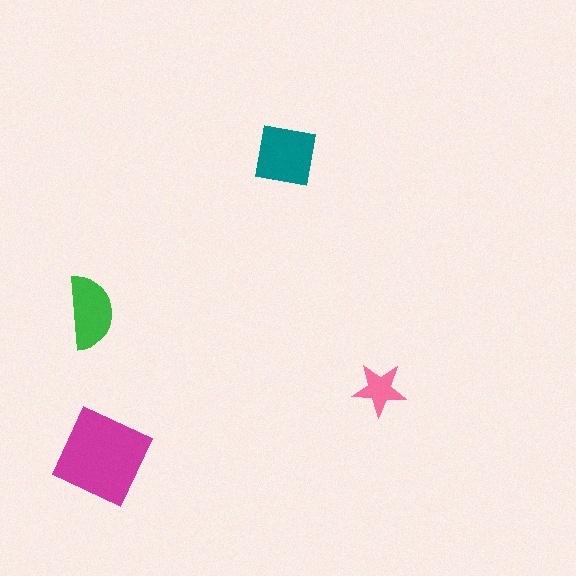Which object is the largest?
The magenta diamond.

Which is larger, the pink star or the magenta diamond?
The magenta diamond.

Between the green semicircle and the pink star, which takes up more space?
The green semicircle.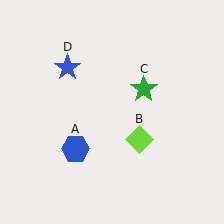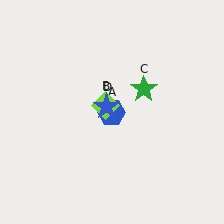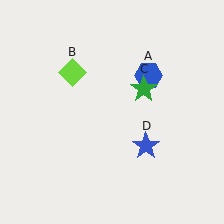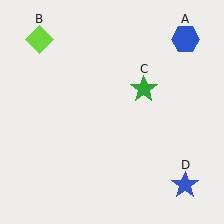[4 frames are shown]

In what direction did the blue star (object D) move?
The blue star (object D) moved down and to the right.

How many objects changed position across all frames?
3 objects changed position: blue hexagon (object A), lime diamond (object B), blue star (object D).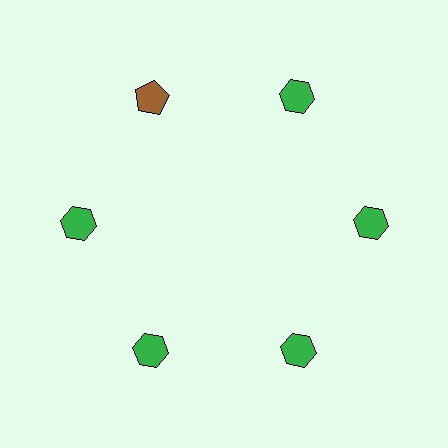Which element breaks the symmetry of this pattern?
The brown pentagon at roughly the 11 o'clock position breaks the symmetry. All other shapes are green hexagons.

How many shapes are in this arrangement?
There are 6 shapes arranged in a ring pattern.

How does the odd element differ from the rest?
It differs in both color (brown instead of green) and shape (pentagon instead of hexagon).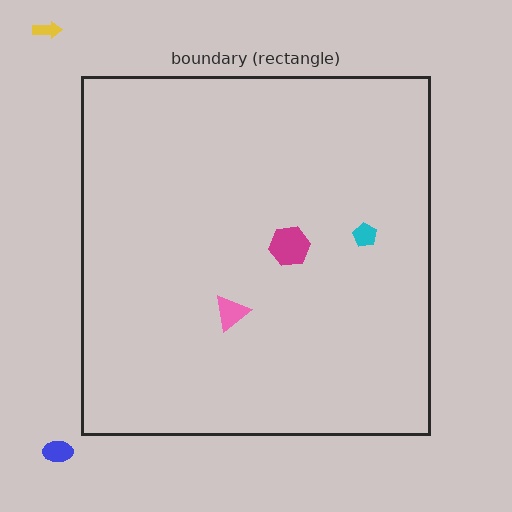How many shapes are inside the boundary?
3 inside, 2 outside.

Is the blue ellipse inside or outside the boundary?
Outside.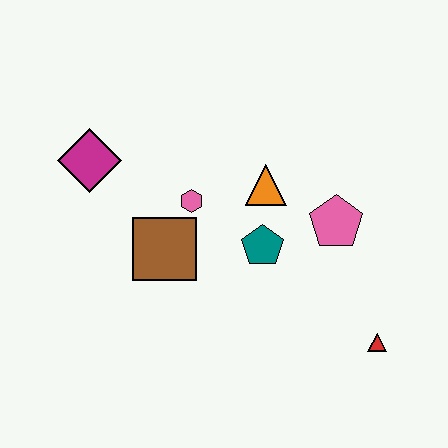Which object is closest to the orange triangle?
The teal pentagon is closest to the orange triangle.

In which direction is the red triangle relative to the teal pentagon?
The red triangle is to the right of the teal pentagon.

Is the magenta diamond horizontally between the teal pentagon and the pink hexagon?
No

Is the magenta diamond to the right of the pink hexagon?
No